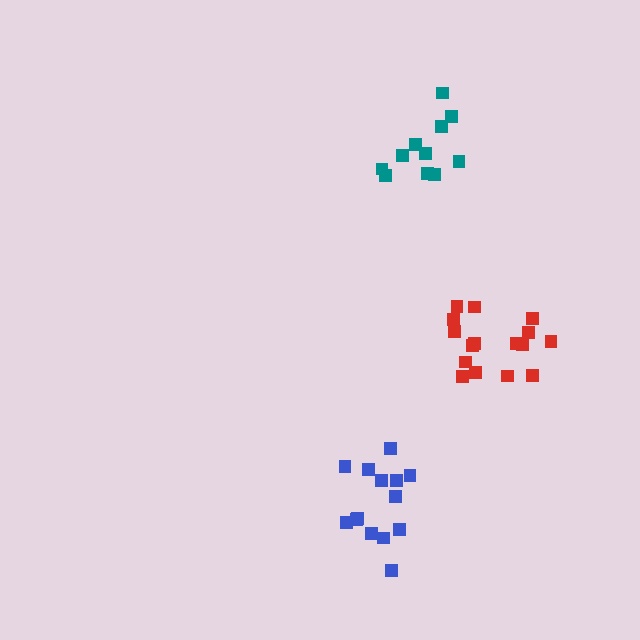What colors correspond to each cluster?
The clusters are colored: teal, red, blue.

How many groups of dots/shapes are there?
There are 3 groups.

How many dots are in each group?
Group 1: 11 dots, Group 2: 16 dots, Group 3: 14 dots (41 total).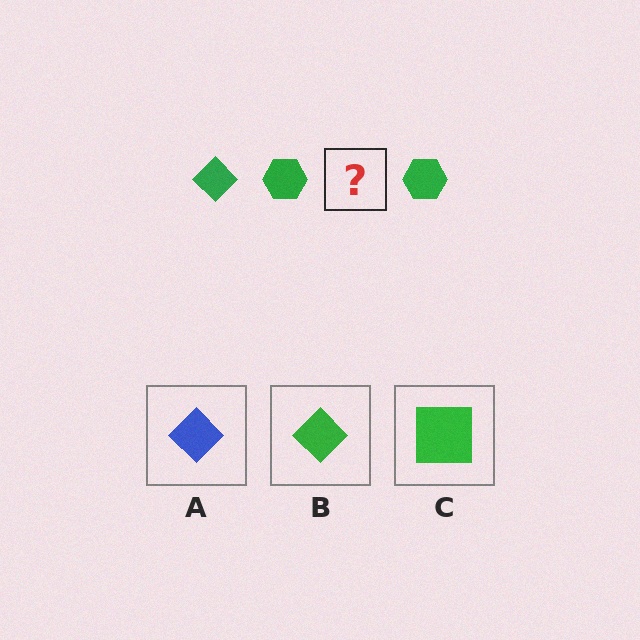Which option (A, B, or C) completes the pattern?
B.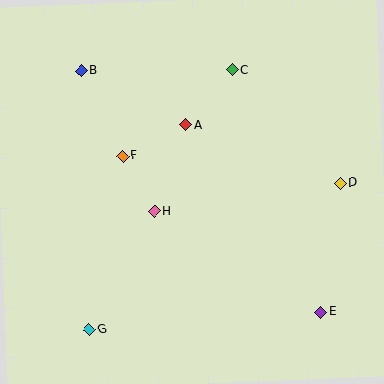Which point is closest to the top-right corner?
Point C is closest to the top-right corner.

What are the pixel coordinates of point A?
Point A is at (186, 125).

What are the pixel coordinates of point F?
Point F is at (123, 156).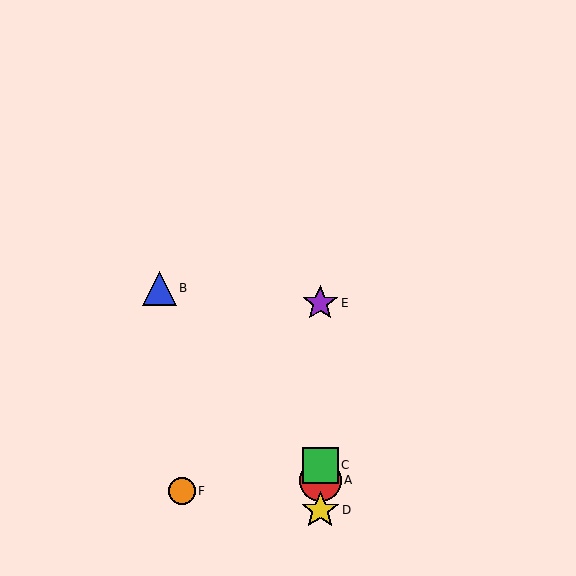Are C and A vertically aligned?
Yes, both are at x≈320.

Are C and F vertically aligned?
No, C is at x≈320 and F is at x≈182.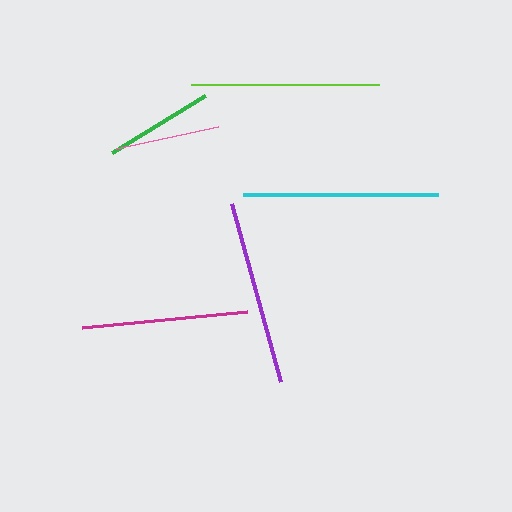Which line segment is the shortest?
The pink line is the shortest at approximately 104 pixels.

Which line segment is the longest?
The cyan line is the longest at approximately 195 pixels.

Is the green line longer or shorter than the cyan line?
The cyan line is longer than the green line.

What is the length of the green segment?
The green segment is approximately 109 pixels long.